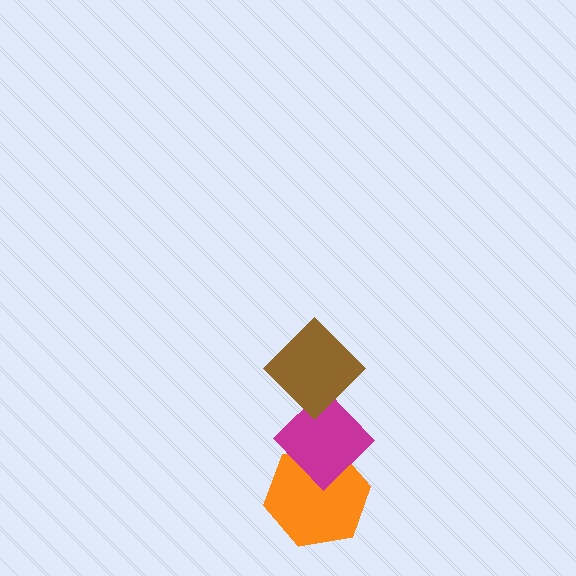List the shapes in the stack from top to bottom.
From top to bottom: the brown diamond, the magenta diamond, the orange hexagon.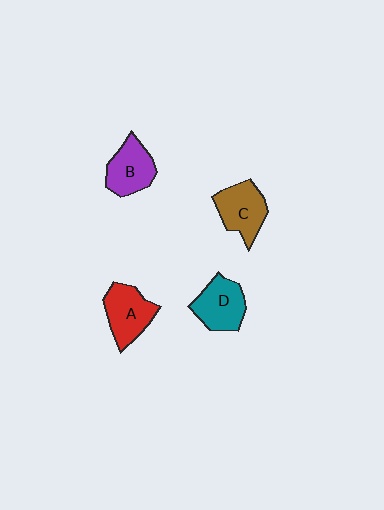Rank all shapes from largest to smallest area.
From largest to smallest: A (red), C (brown), D (teal), B (purple).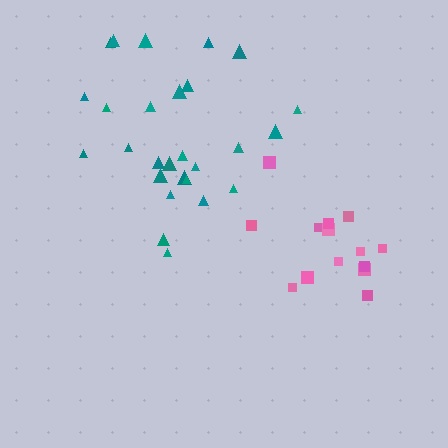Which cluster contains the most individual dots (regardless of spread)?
Teal (27).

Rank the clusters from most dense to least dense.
teal, pink.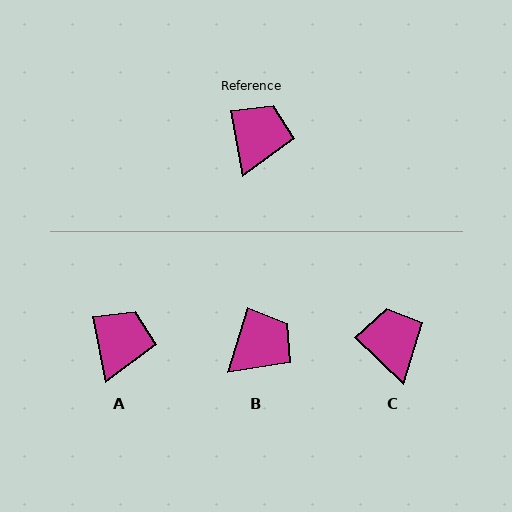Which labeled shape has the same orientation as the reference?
A.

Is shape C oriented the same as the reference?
No, it is off by about 36 degrees.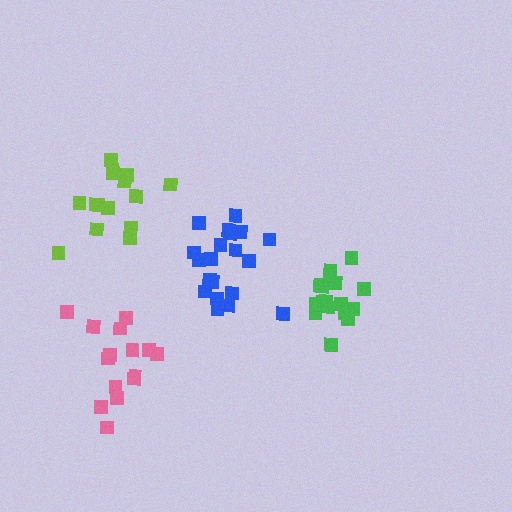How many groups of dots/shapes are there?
There are 4 groups.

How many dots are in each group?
Group 1: 15 dots, Group 2: 20 dots, Group 3: 17 dots, Group 4: 15 dots (67 total).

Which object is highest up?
The lime cluster is topmost.